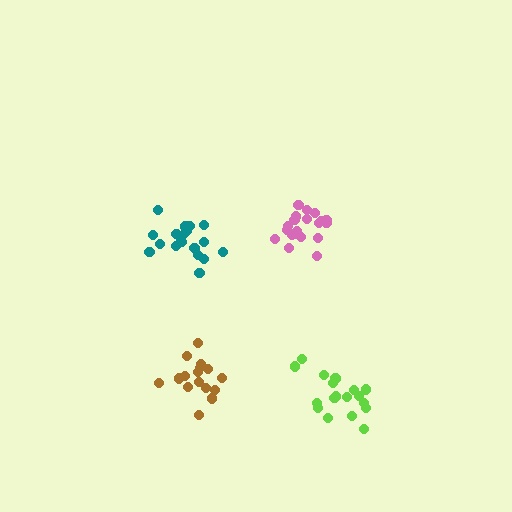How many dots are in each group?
Group 1: 19 dots, Group 2: 18 dots, Group 3: 16 dots, Group 4: 20 dots (73 total).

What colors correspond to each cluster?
The clusters are colored: teal, lime, brown, pink.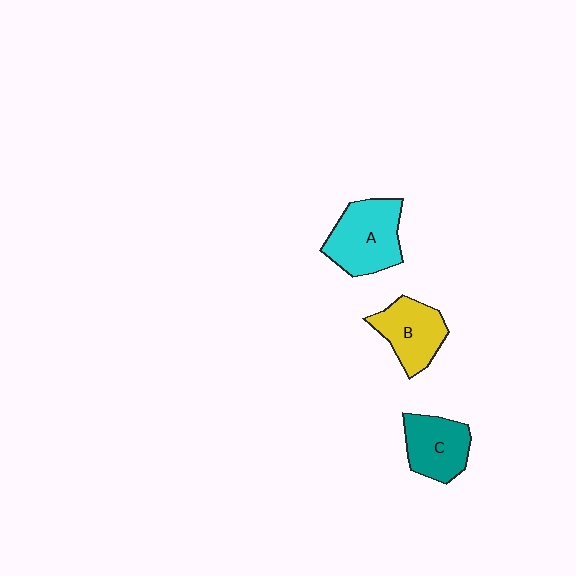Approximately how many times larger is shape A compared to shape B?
Approximately 1.3 times.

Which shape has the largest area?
Shape A (cyan).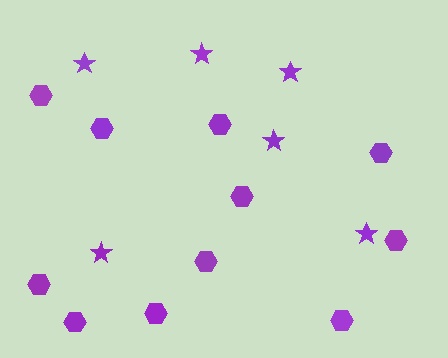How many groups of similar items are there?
There are 2 groups: one group of hexagons (11) and one group of stars (6).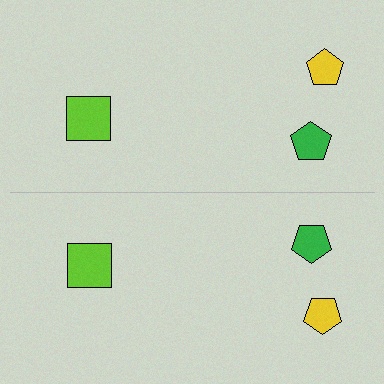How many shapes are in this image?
There are 6 shapes in this image.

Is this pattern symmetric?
Yes, this pattern has bilateral (reflection) symmetry.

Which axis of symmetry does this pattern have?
The pattern has a horizontal axis of symmetry running through the center of the image.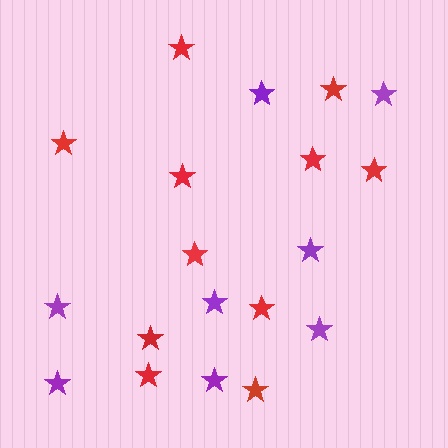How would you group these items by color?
There are 2 groups: one group of red stars (11) and one group of purple stars (8).